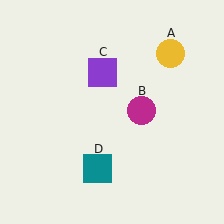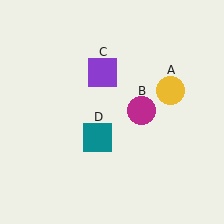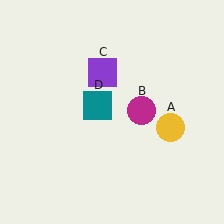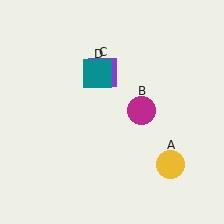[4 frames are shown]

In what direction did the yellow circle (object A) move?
The yellow circle (object A) moved down.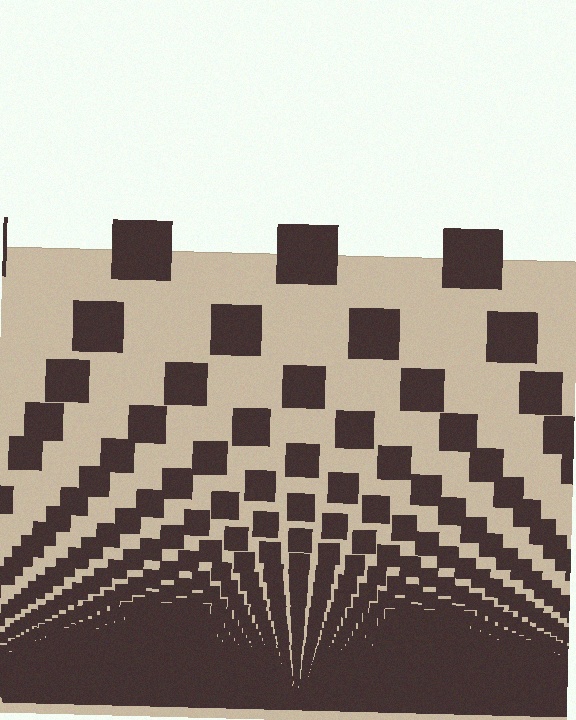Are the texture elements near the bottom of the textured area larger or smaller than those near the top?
Smaller. The gradient is inverted — elements near the bottom are smaller and denser.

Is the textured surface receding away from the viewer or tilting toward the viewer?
The surface appears to tilt toward the viewer. Texture elements get larger and sparser toward the top.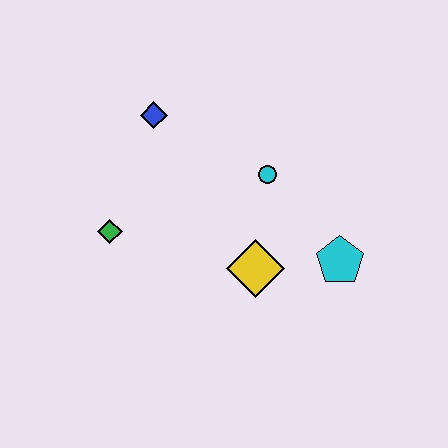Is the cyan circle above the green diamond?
Yes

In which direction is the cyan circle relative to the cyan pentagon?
The cyan circle is above the cyan pentagon.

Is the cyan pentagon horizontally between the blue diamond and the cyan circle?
No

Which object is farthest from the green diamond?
The cyan pentagon is farthest from the green diamond.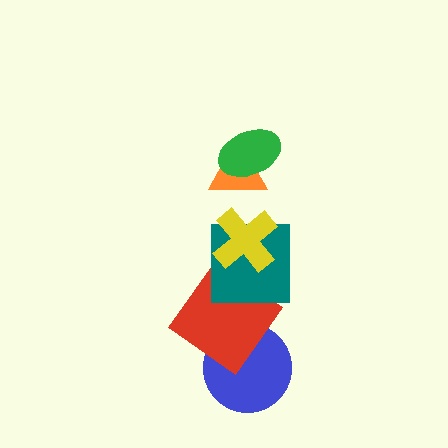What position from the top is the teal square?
The teal square is 4th from the top.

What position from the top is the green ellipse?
The green ellipse is 1st from the top.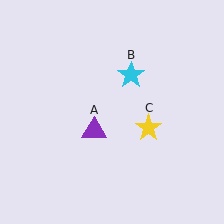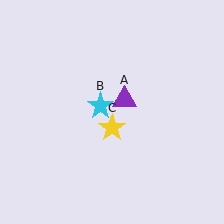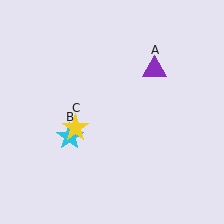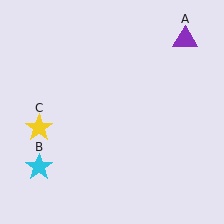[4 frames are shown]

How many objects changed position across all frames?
3 objects changed position: purple triangle (object A), cyan star (object B), yellow star (object C).